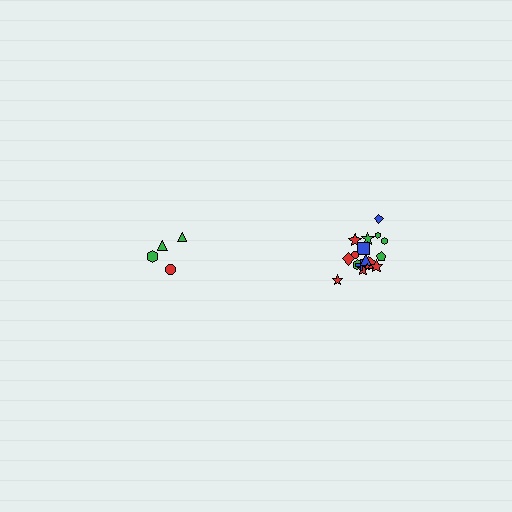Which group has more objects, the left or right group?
The right group.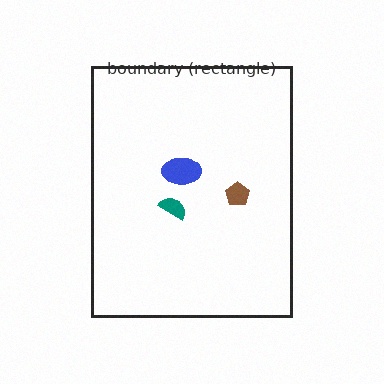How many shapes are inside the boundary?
3 inside, 0 outside.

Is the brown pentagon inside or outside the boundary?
Inside.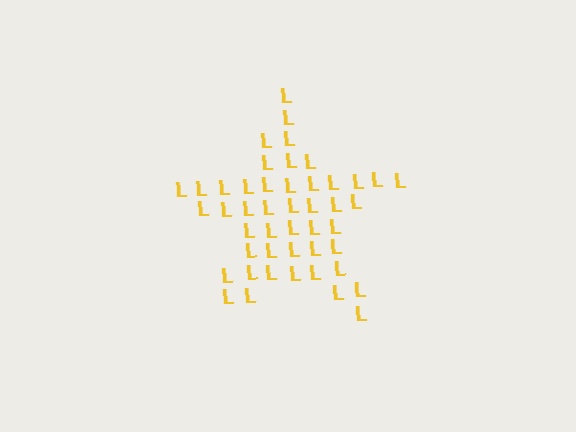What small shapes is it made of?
It is made of small letter L's.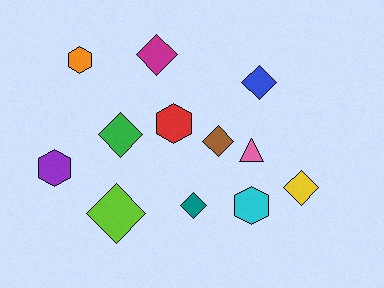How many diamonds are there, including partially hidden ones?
There are 7 diamonds.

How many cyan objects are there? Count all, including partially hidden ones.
There is 1 cyan object.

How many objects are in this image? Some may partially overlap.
There are 12 objects.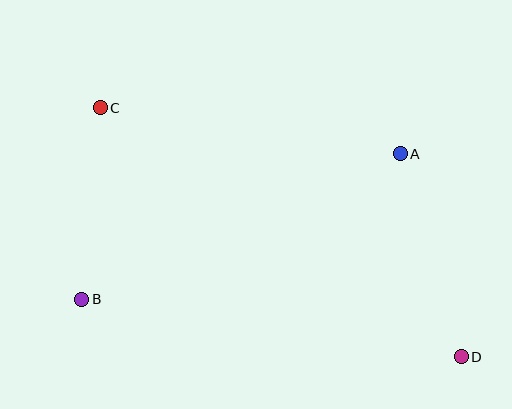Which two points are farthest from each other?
Points C and D are farthest from each other.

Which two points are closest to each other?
Points B and C are closest to each other.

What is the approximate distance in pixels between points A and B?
The distance between A and B is approximately 350 pixels.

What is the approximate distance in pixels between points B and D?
The distance between B and D is approximately 384 pixels.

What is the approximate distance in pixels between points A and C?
The distance between A and C is approximately 304 pixels.